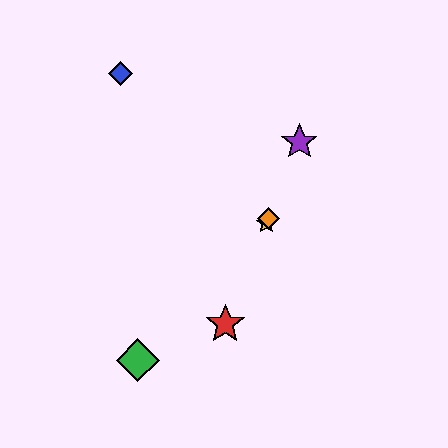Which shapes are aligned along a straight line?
The red star, the yellow star, the purple star, the orange diamond are aligned along a straight line.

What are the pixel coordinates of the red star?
The red star is at (225, 324).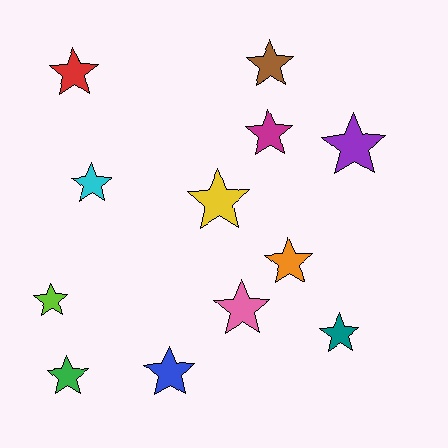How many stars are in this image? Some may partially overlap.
There are 12 stars.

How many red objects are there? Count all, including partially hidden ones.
There is 1 red object.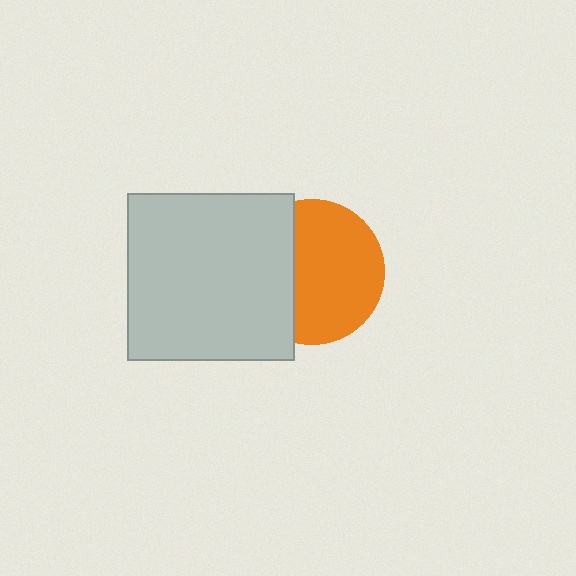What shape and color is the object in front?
The object in front is a light gray square.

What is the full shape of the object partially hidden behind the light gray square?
The partially hidden object is an orange circle.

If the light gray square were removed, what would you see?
You would see the complete orange circle.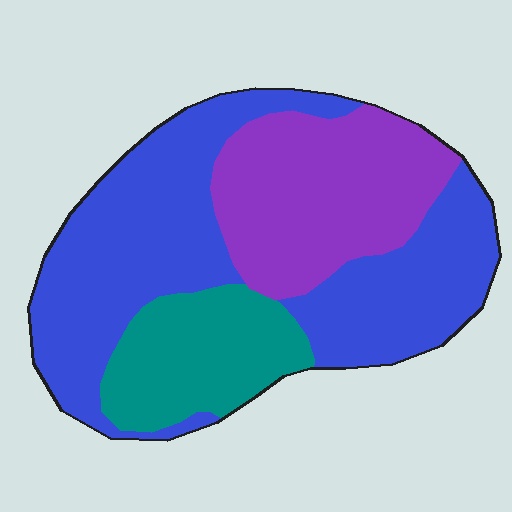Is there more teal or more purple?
Purple.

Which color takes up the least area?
Teal, at roughly 20%.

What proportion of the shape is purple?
Purple takes up about one quarter (1/4) of the shape.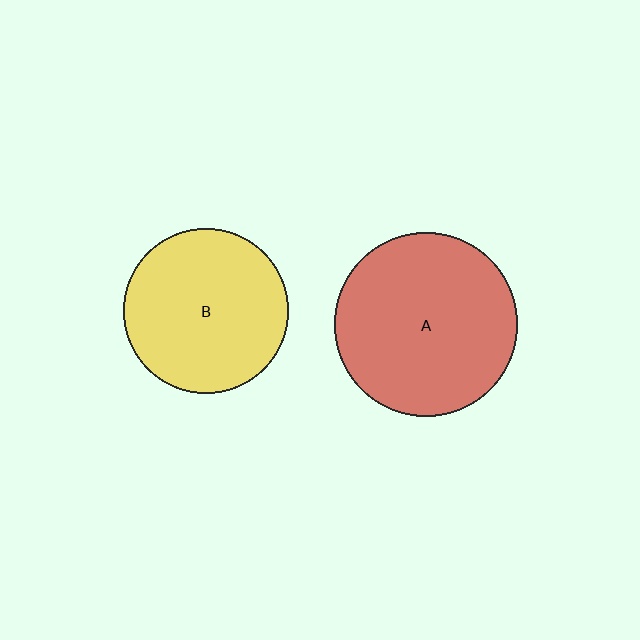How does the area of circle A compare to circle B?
Approximately 1.2 times.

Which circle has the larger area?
Circle A (red).